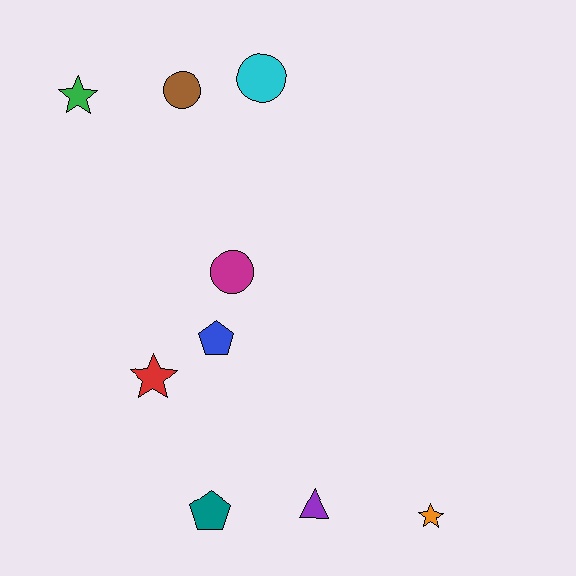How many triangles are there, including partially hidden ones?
There is 1 triangle.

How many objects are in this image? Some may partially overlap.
There are 9 objects.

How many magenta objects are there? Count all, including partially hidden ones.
There is 1 magenta object.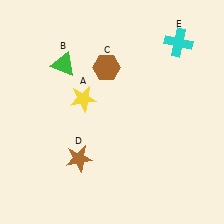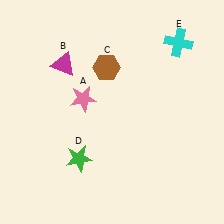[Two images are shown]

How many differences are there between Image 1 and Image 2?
There are 3 differences between the two images.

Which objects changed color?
A changed from yellow to pink. B changed from green to magenta. D changed from brown to green.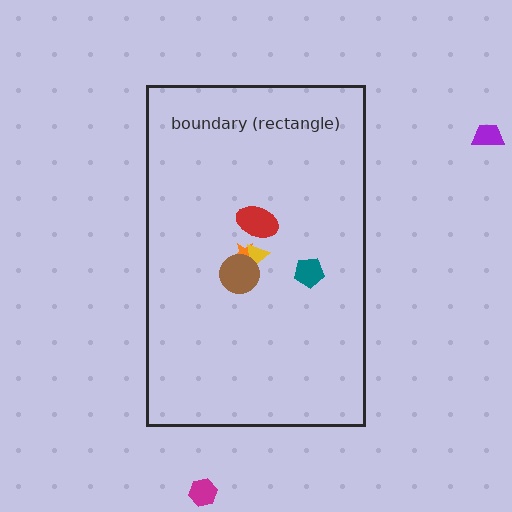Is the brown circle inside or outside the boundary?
Inside.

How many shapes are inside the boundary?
5 inside, 2 outside.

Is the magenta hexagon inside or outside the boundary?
Outside.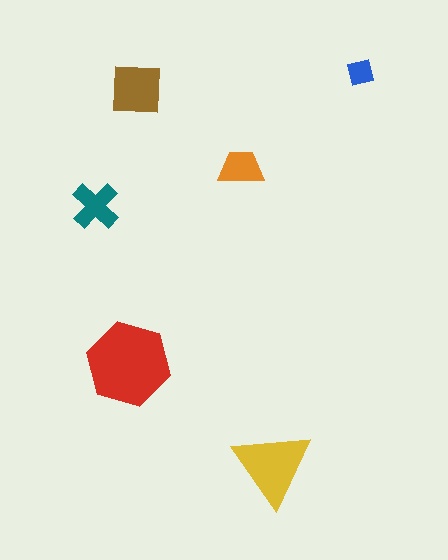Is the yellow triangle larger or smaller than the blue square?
Larger.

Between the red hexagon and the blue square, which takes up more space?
The red hexagon.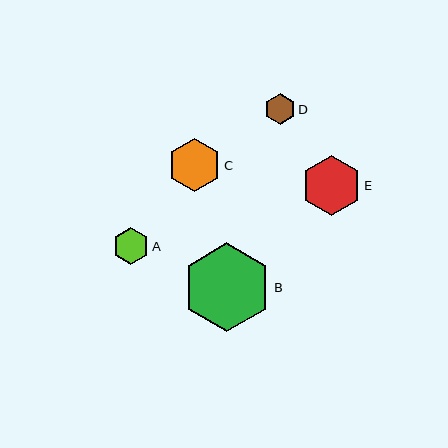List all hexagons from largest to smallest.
From largest to smallest: B, E, C, A, D.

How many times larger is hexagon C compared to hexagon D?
Hexagon C is approximately 1.7 times the size of hexagon D.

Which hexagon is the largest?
Hexagon B is the largest with a size of approximately 89 pixels.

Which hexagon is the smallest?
Hexagon D is the smallest with a size of approximately 31 pixels.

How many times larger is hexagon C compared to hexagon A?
Hexagon C is approximately 1.5 times the size of hexagon A.